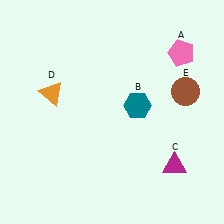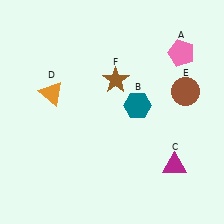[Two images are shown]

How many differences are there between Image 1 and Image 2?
There is 1 difference between the two images.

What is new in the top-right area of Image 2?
A brown star (F) was added in the top-right area of Image 2.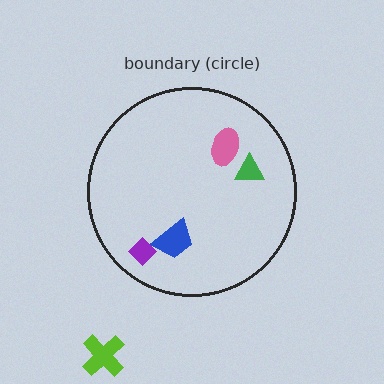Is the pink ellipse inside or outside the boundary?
Inside.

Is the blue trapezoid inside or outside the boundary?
Inside.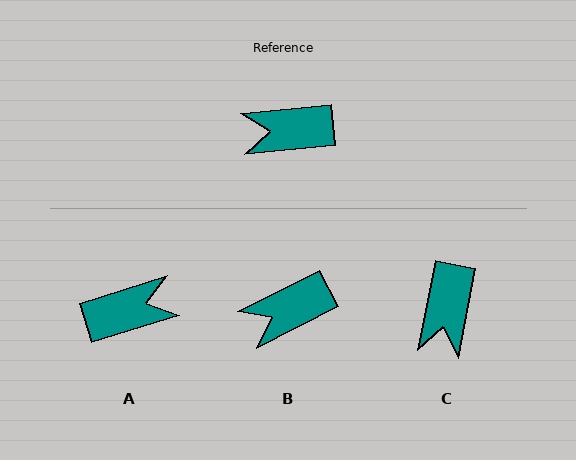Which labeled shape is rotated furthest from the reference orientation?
A, about 169 degrees away.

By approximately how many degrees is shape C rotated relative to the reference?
Approximately 73 degrees counter-clockwise.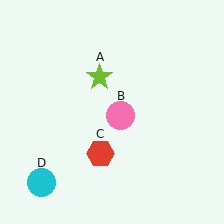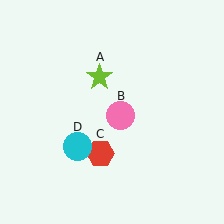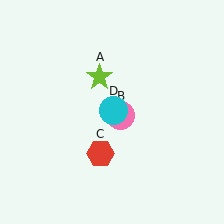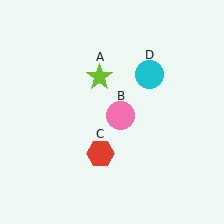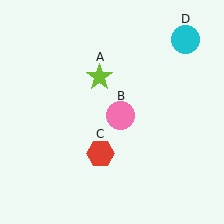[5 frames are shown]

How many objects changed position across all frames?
1 object changed position: cyan circle (object D).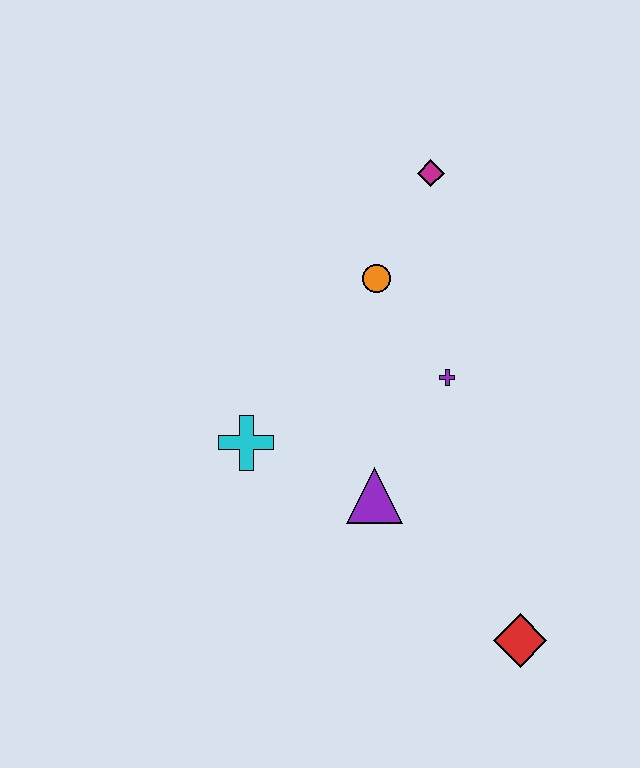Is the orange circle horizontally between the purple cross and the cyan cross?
Yes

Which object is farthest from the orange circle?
The red diamond is farthest from the orange circle.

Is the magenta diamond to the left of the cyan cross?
No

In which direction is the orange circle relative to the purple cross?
The orange circle is above the purple cross.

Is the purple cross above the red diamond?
Yes